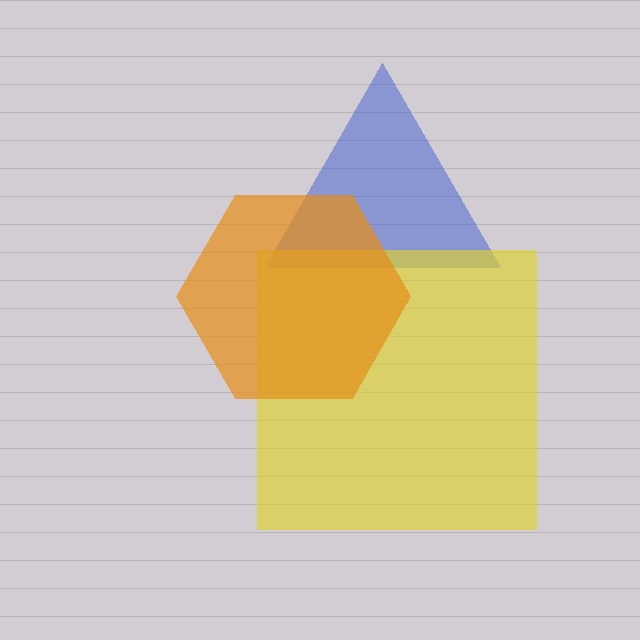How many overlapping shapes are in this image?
There are 3 overlapping shapes in the image.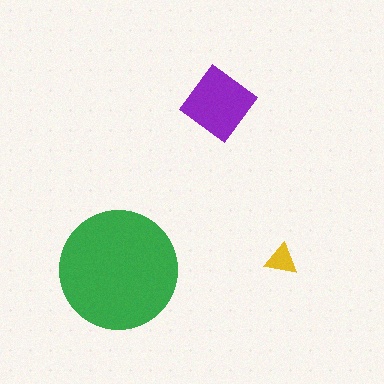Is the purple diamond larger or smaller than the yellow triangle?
Larger.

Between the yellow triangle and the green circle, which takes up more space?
The green circle.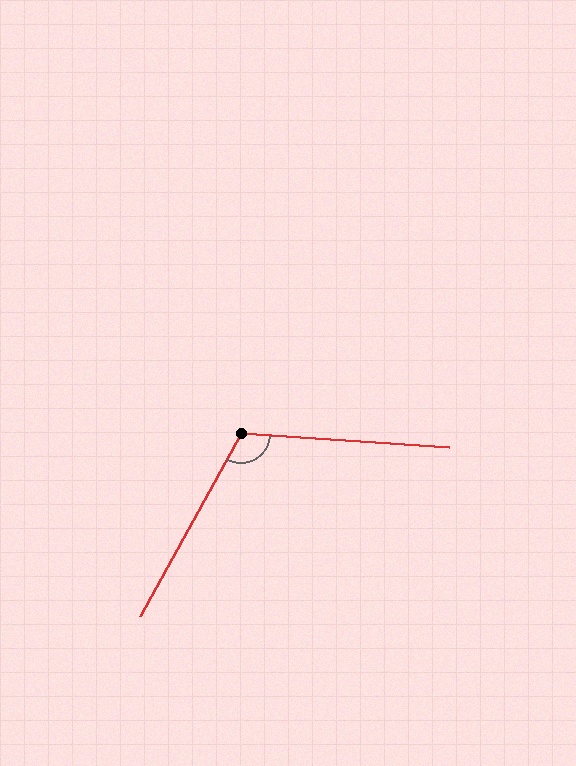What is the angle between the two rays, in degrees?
Approximately 115 degrees.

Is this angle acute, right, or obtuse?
It is obtuse.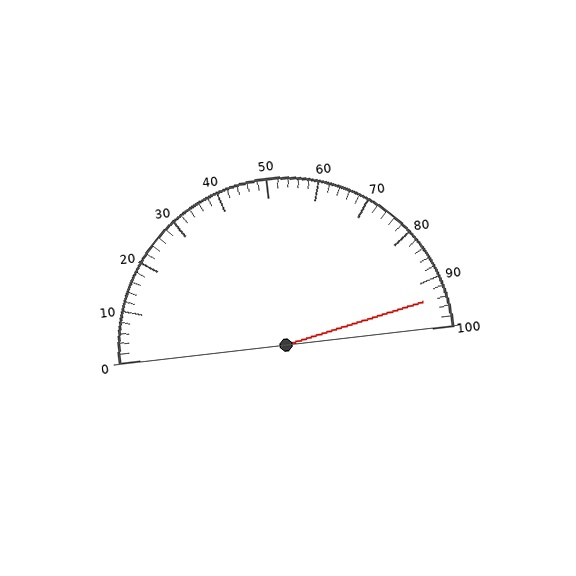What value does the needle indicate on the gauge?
The needle indicates approximately 94.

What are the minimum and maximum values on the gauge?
The gauge ranges from 0 to 100.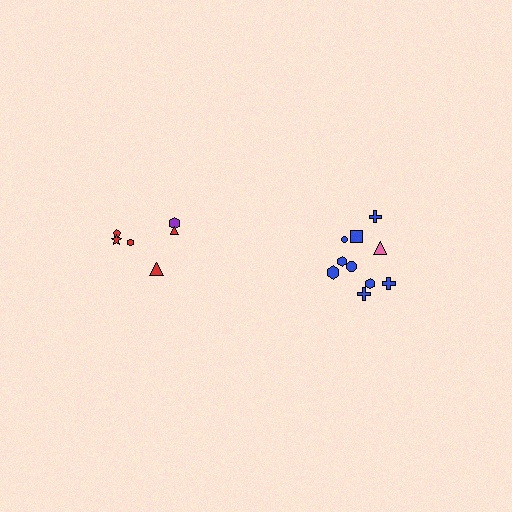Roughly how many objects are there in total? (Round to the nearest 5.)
Roughly 15 objects in total.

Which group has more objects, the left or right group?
The right group.